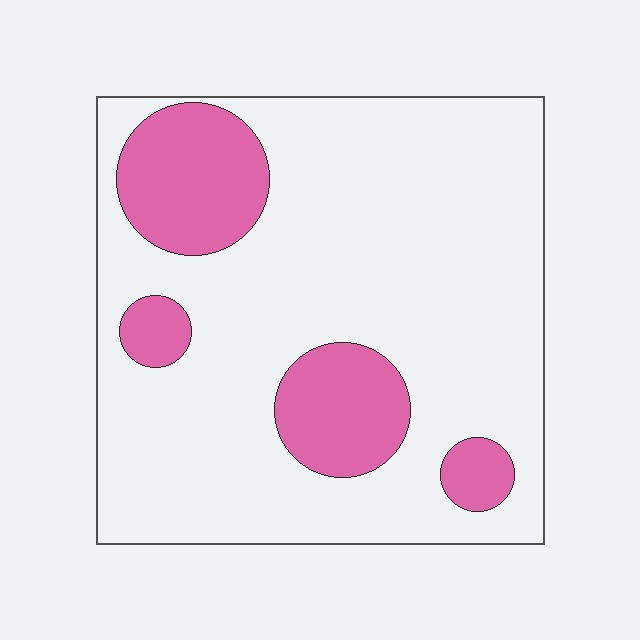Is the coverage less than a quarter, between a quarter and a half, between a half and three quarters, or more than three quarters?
Less than a quarter.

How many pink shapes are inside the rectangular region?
4.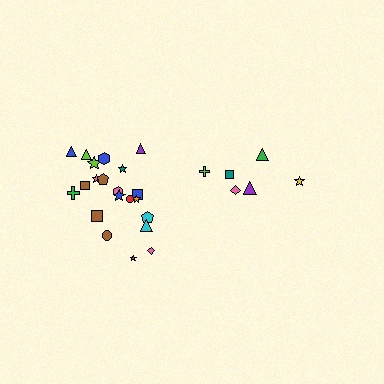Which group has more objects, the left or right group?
The left group.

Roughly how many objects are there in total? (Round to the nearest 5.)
Roughly 25 objects in total.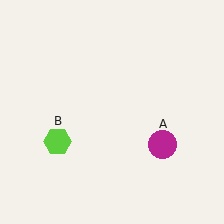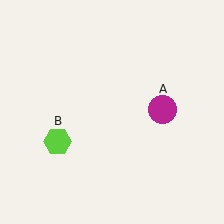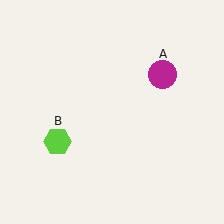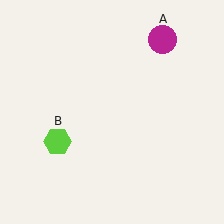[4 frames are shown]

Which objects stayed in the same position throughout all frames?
Lime hexagon (object B) remained stationary.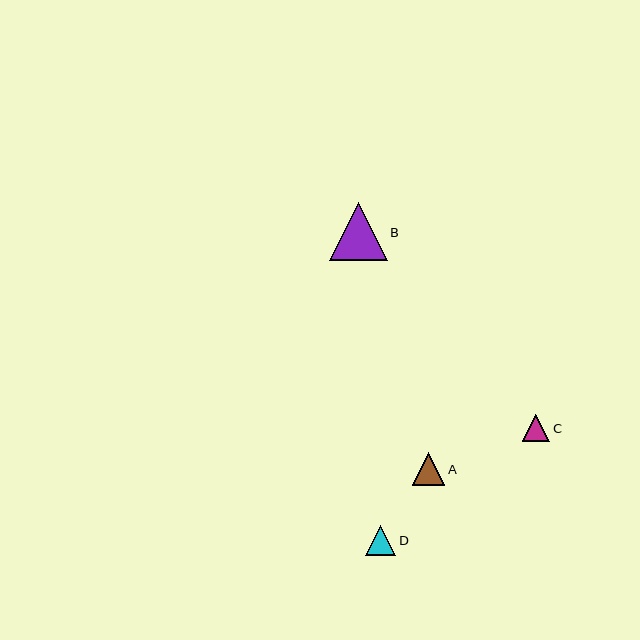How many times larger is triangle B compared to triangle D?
Triangle B is approximately 1.9 times the size of triangle D.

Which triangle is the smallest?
Triangle C is the smallest with a size of approximately 27 pixels.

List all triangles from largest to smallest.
From largest to smallest: B, A, D, C.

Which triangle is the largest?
Triangle B is the largest with a size of approximately 58 pixels.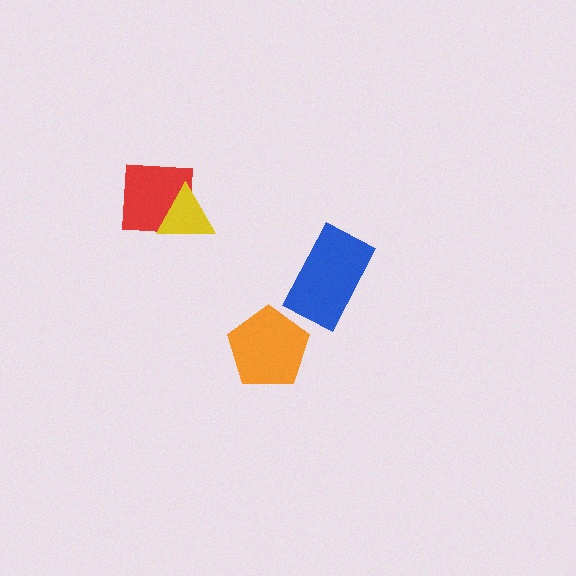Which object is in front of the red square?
The yellow triangle is in front of the red square.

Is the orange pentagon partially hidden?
No, no other shape covers it.